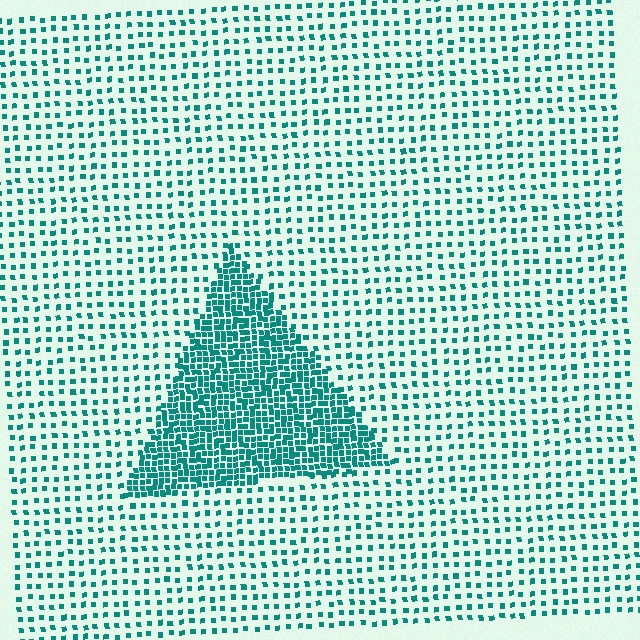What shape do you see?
I see a triangle.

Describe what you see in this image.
The image contains small teal elements arranged at two different densities. A triangle-shaped region is visible where the elements are more densely packed than the surrounding area.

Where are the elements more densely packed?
The elements are more densely packed inside the triangle boundary.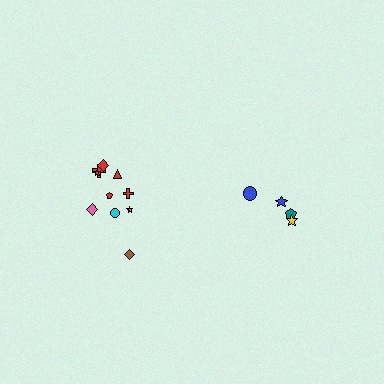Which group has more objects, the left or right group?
The left group.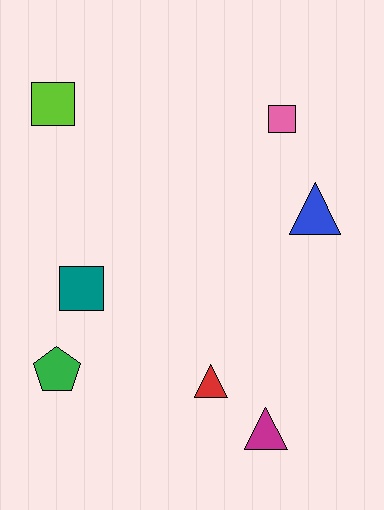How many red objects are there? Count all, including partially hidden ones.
There is 1 red object.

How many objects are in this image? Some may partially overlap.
There are 7 objects.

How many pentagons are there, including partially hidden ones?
There is 1 pentagon.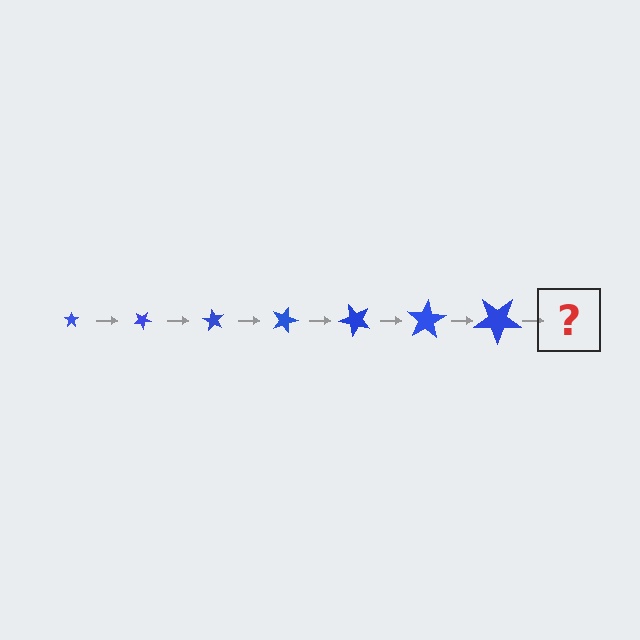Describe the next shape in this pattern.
It should be a star, larger than the previous one and rotated 210 degrees from the start.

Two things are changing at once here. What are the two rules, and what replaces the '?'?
The two rules are that the star grows larger each step and it rotates 30 degrees each step. The '?' should be a star, larger than the previous one and rotated 210 degrees from the start.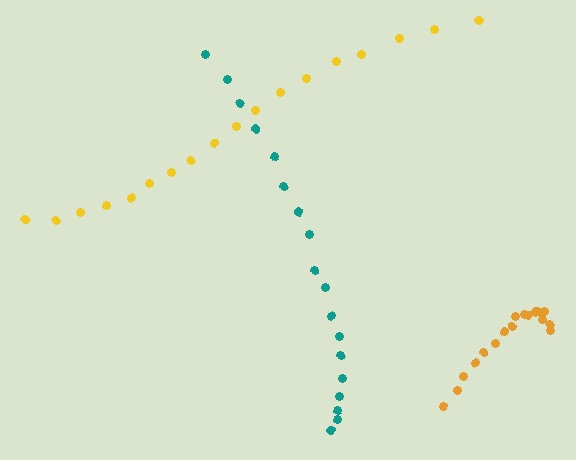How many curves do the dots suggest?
There are 3 distinct paths.